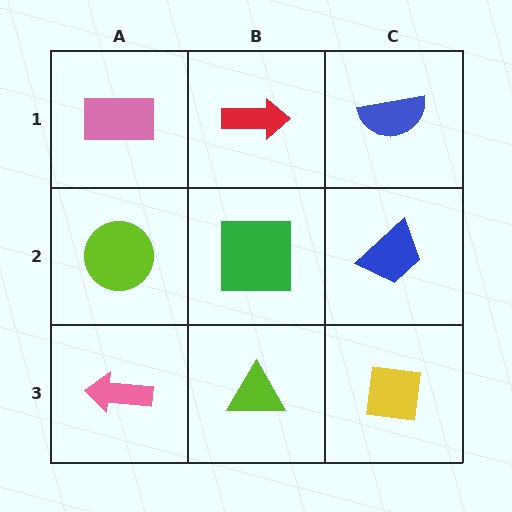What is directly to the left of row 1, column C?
A red arrow.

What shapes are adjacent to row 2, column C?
A blue semicircle (row 1, column C), a yellow square (row 3, column C), a green square (row 2, column B).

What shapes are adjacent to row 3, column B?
A green square (row 2, column B), a pink arrow (row 3, column A), a yellow square (row 3, column C).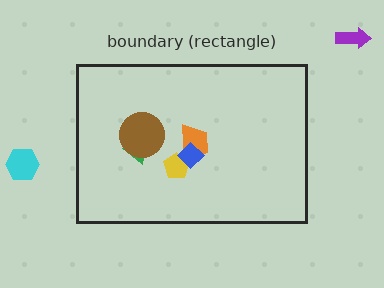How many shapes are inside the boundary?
5 inside, 2 outside.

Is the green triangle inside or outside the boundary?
Inside.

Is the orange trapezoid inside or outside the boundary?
Inside.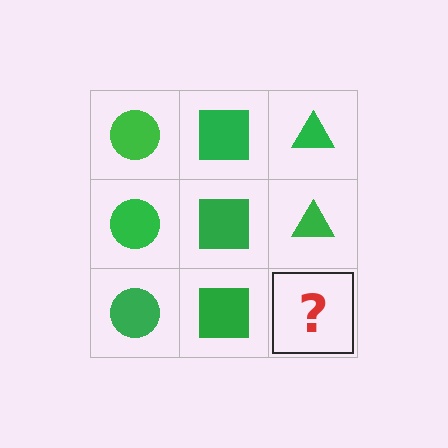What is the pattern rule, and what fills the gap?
The rule is that each column has a consistent shape. The gap should be filled with a green triangle.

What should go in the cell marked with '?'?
The missing cell should contain a green triangle.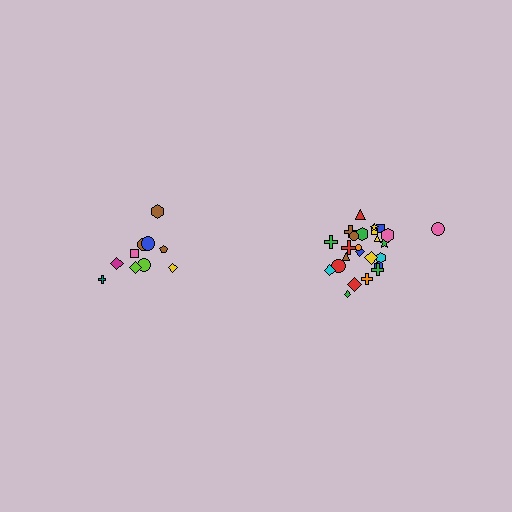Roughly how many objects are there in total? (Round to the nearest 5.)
Roughly 35 objects in total.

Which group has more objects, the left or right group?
The right group.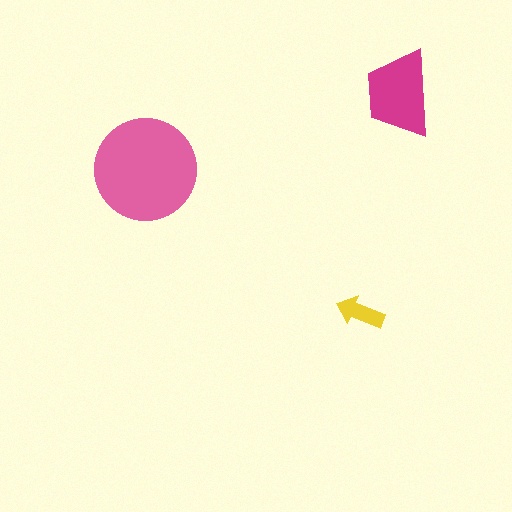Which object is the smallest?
The yellow arrow.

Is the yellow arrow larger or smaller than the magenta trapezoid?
Smaller.